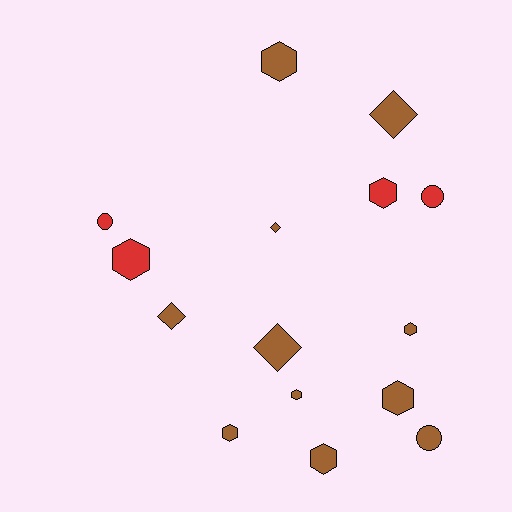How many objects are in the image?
There are 15 objects.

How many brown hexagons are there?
There are 6 brown hexagons.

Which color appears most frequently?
Brown, with 11 objects.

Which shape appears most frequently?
Hexagon, with 8 objects.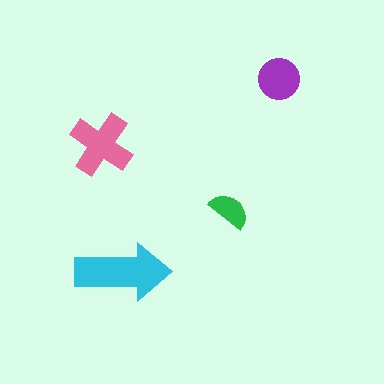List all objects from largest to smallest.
The cyan arrow, the pink cross, the purple circle, the green semicircle.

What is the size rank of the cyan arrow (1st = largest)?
1st.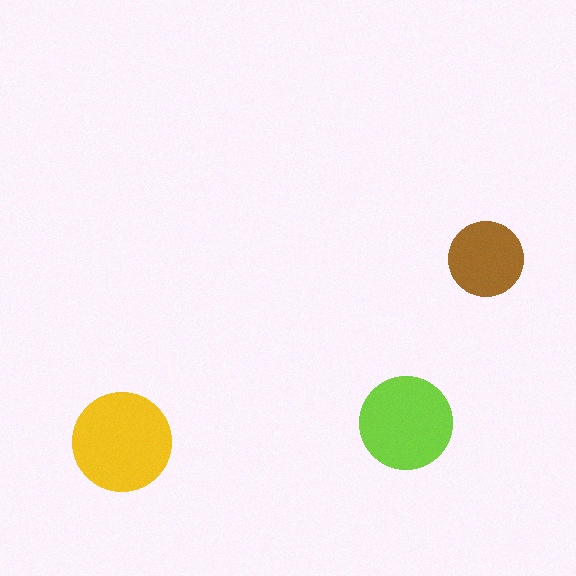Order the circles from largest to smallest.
the yellow one, the lime one, the brown one.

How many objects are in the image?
There are 3 objects in the image.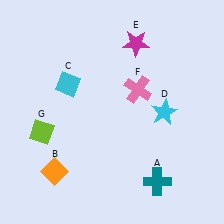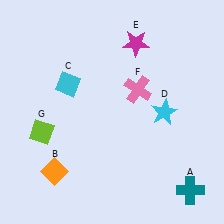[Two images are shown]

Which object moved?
The teal cross (A) moved right.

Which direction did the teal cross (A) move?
The teal cross (A) moved right.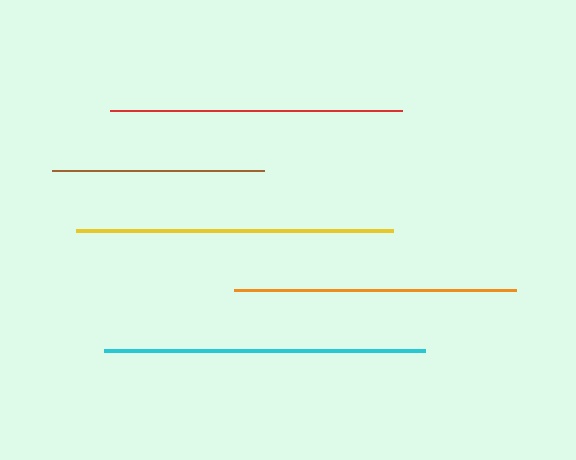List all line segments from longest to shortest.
From longest to shortest: cyan, yellow, red, orange, brown.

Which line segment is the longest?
The cyan line is the longest at approximately 320 pixels.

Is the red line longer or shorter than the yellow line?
The yellow line is longer than the red line.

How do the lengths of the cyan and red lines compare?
The cyan and red lines are approximately the same length.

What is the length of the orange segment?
The orange segment is approximately 282 pixels long.